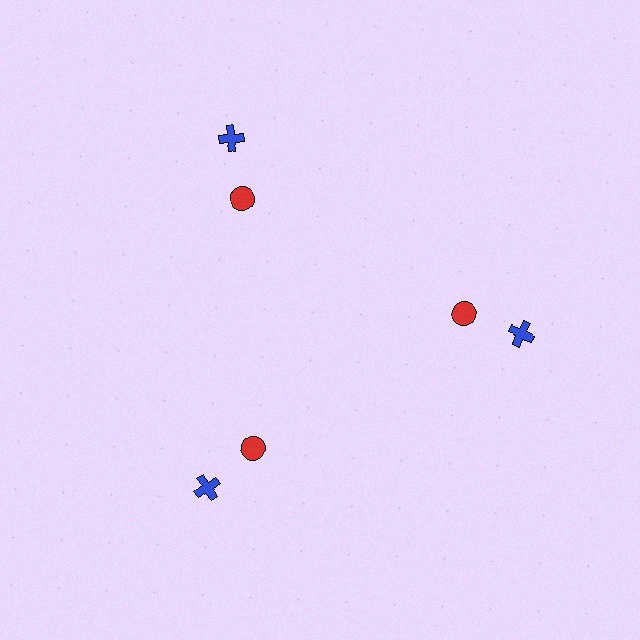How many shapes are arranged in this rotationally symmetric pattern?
There are 6 shapes, arranged in 3 groups of 2.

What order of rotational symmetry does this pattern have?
This pattern has 3-fold rotational symmetry.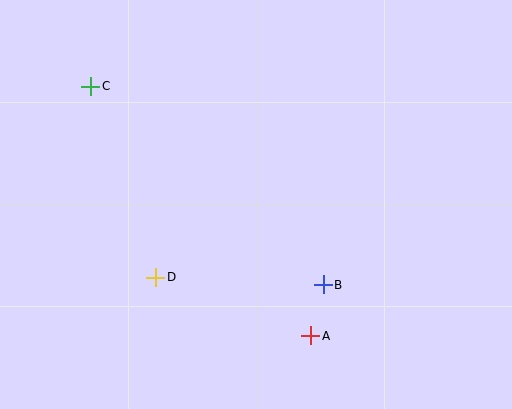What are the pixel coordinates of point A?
Point A is at (311, 336).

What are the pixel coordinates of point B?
Point B is at (323, 285).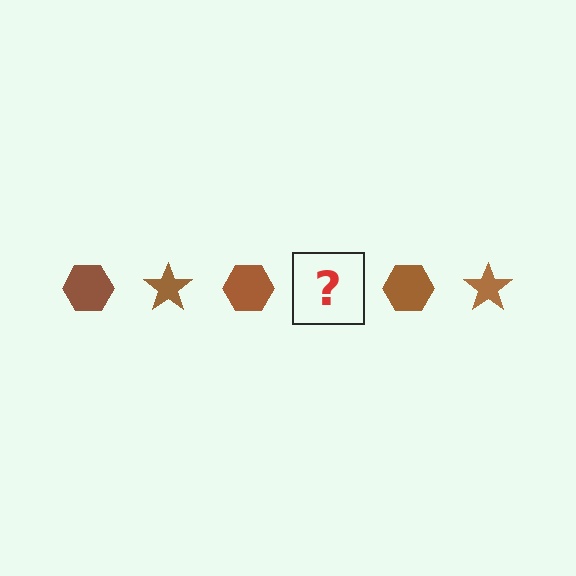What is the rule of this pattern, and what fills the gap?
The rule is that the pattern cycles through hexagon, star shapes in brown. The gap should be filled with a brown star.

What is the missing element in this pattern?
The missing element is a brown star.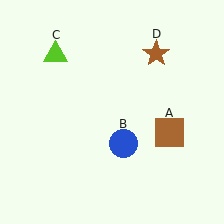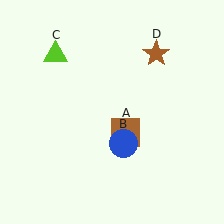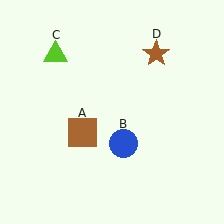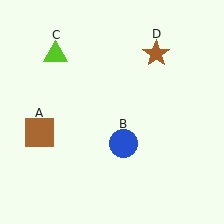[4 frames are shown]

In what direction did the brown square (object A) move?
The brown square (object A) moved left.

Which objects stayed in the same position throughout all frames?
Blue circle (object B) and lime triangle (object C) and brown star (object D) remained stationary.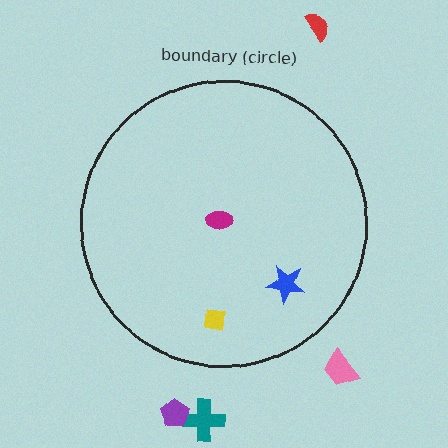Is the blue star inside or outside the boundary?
Inside.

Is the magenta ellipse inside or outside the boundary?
Inside.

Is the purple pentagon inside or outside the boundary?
Outside.